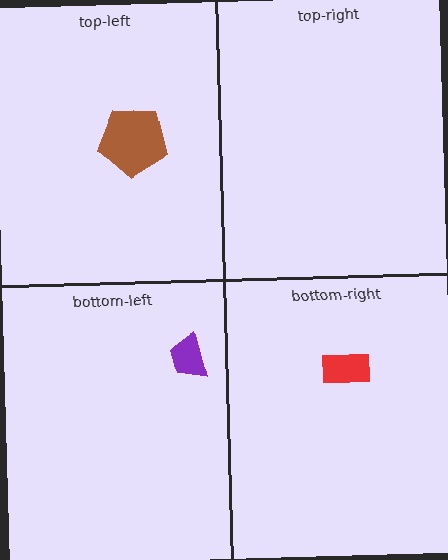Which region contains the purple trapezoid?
The bottom-left region.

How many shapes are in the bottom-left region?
1.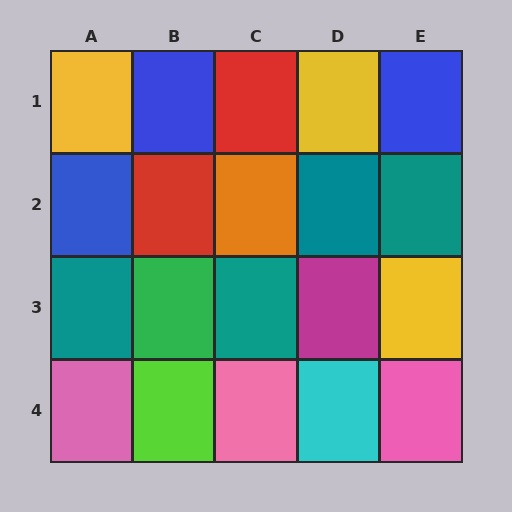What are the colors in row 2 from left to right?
Blue, red, orange, teal, teal.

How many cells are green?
1 cell is green.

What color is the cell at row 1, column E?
Blue.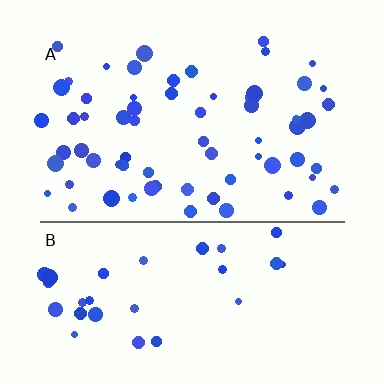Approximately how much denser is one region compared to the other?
Approximately 2.0× — region A over region B.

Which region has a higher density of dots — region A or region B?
A (the top).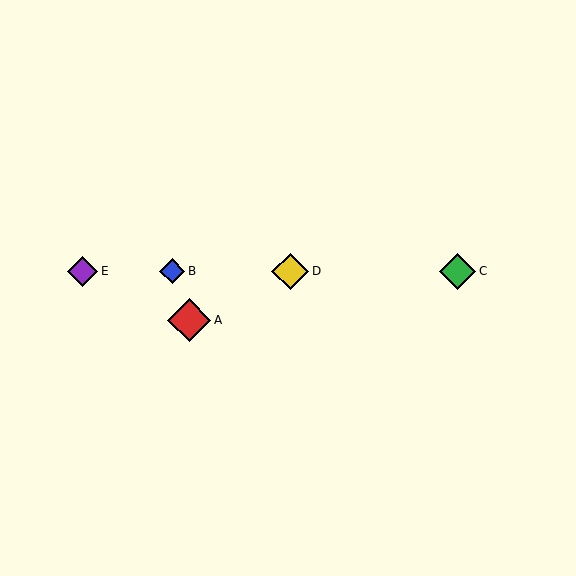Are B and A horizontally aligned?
No, B is at y≈271 and A is at y≈320.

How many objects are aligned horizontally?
4 objects (B, C, D, E) are aligned horizontally.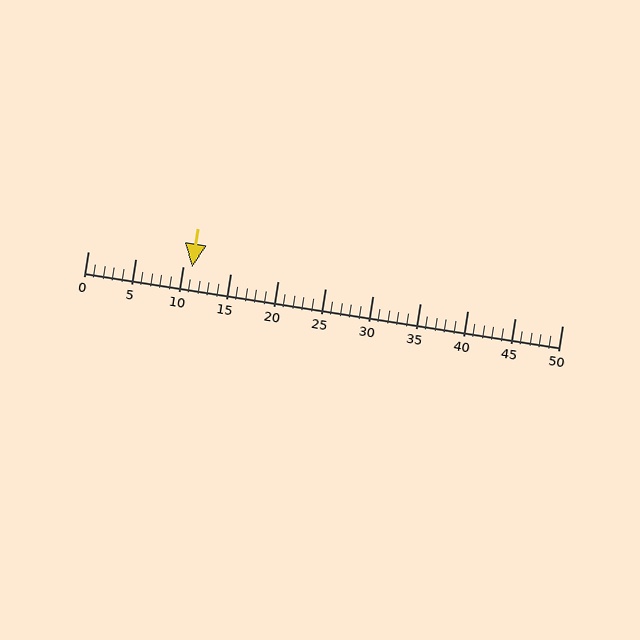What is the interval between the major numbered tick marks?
The major tick marks are spaced 5 units apart.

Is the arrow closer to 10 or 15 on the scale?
The arrow is closer to 10.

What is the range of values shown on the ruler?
The ruler shows values from 0 to 50.